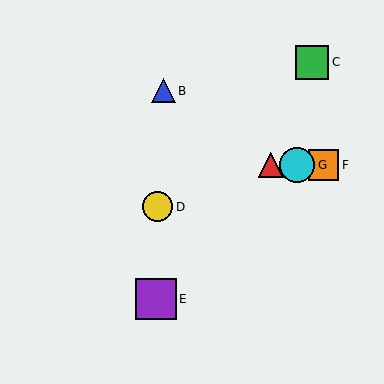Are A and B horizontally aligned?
No, A is at y≈165 and B is at y≈91.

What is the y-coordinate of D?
Object D is at y≈207.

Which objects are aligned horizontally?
Objects A, F, G are aligned horizontally.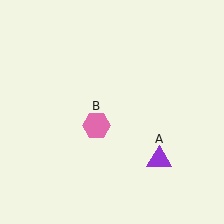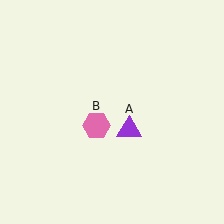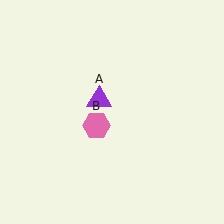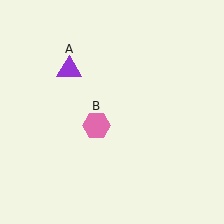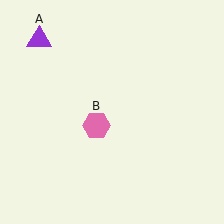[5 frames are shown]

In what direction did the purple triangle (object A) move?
The purple triangle (object A) moved up and to the left.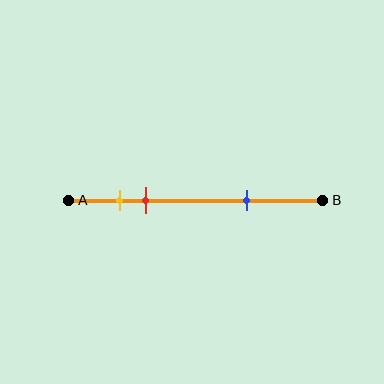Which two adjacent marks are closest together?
The yellow and red marks are the closest adjacent pair.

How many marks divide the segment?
There are 3 marks dividing the segment.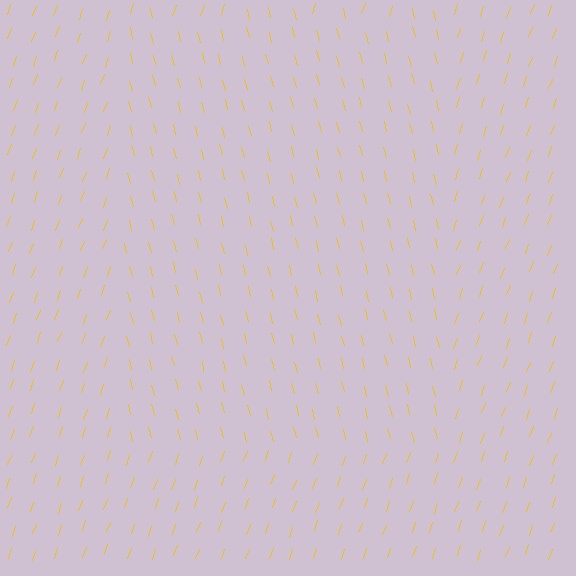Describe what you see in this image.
The image is filled with small yellow line segments. A rectangle region in the image has lines oriented differently from the surrounding lines, creating a visible texture boundary.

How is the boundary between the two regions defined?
The boundary is defined purely by a change in line orientation (approximately 33 degrees difference). All lines are the same color and thickness.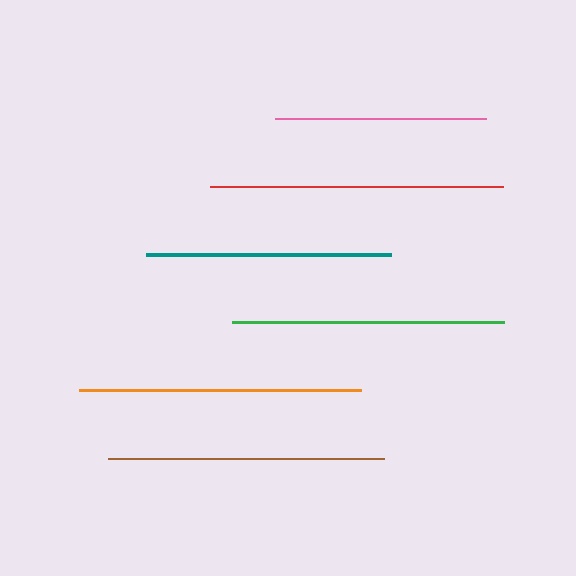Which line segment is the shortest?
The pink line is the shortest at approximately 211 pixels.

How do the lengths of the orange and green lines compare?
The orange and green lines are approximately the same length.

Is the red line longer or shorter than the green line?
The red line is longer than the green line.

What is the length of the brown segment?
The brown segment is approximately 276 pixels long.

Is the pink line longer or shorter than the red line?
The red line is longer than the pink line.